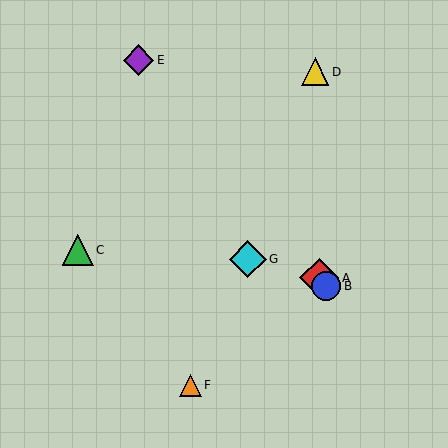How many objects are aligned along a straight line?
3 objects (A, B, E) are aligned along a straight line.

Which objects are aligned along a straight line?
Objects A, B, E are aligned along a straight line.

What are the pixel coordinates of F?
Object F is at (190, 385).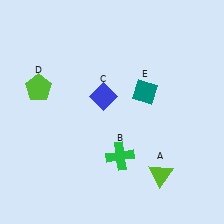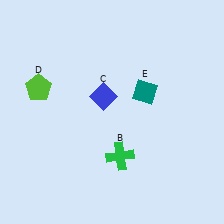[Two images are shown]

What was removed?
The lime triangle (A) was removed in Image 2.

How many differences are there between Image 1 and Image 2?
There is 1 difference between the two images.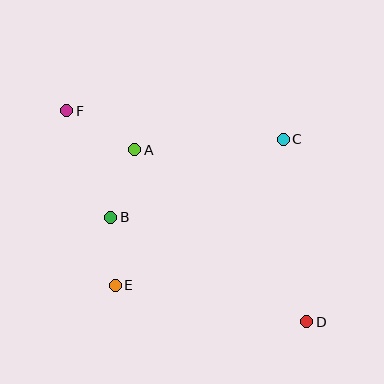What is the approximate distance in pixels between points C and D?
The distance between C and D is approximately 184 pixels.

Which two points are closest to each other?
Points B and E are closest to each other.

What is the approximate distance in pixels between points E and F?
The distance between E and F is approximately 181 pixels.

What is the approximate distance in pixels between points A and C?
The distance between A and C is approximately 149 pixels.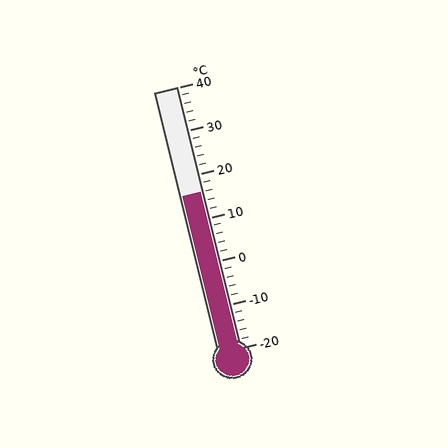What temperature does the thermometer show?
The thermometer shows approximately 16°C.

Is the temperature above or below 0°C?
The temperature is above 0°C.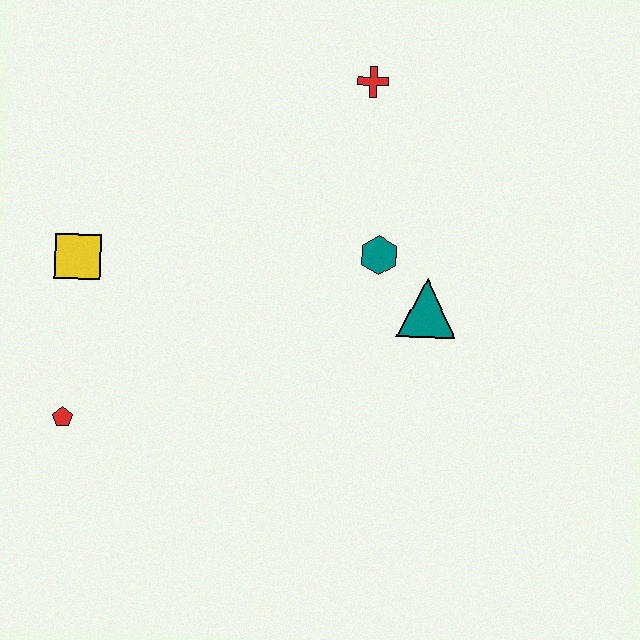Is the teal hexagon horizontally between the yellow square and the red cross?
No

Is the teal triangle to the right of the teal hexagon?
Yes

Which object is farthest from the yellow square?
The teal triangle is farthest from the yellow square.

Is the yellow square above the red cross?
No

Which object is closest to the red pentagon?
The yellow square is closest to the red pentagon.